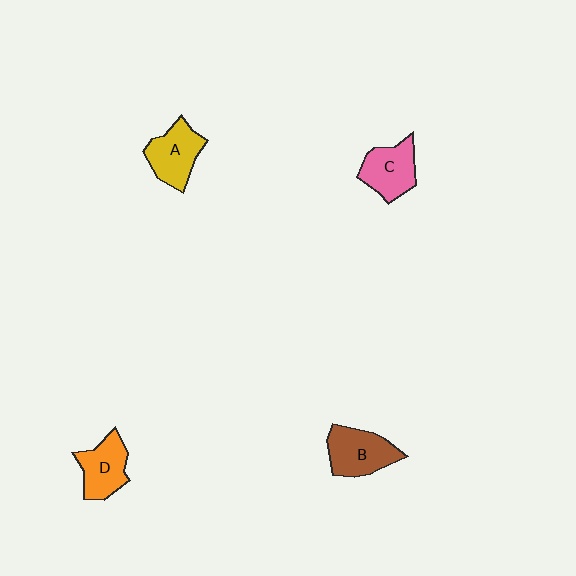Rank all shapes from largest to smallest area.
From largest to smallest: B (brown), A (yellow), C (pink), D (orange).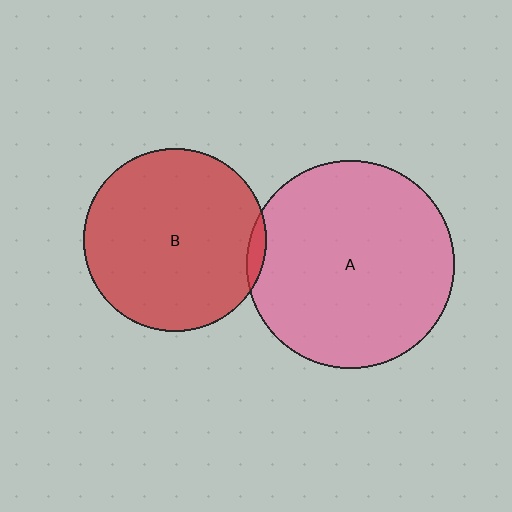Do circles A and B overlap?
Yes.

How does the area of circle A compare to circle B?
Approximately 1.3 times.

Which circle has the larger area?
Circle A (pink).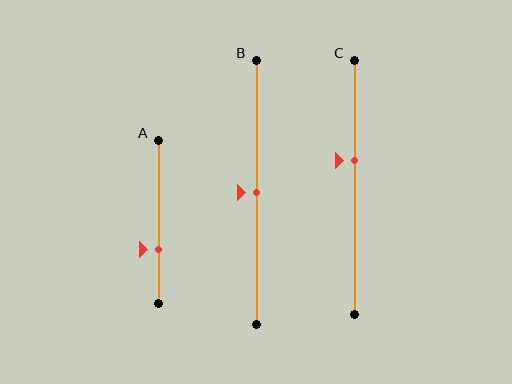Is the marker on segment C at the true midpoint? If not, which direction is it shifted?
No, the marker on segment C is shifted upward by about 11% of the segment length.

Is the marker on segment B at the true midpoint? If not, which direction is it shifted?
Yes, the marker on segment B is at the true midpoint.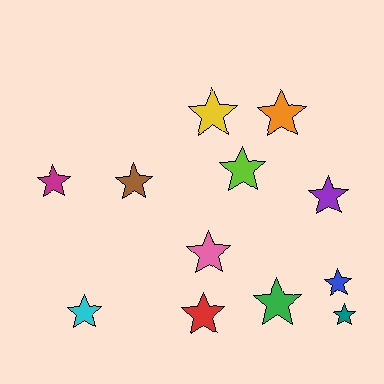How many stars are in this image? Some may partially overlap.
There are 12 stars.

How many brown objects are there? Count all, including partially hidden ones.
There is 1 brown object.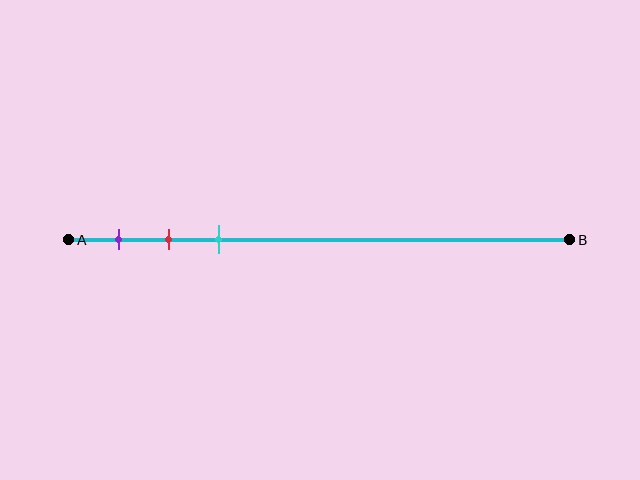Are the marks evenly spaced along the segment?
Yes, the marks are approximately evenly spaced.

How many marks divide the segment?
There are 3 marks dividing the segment.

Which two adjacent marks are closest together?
The red and cyan marks are the closest adjacent pair.